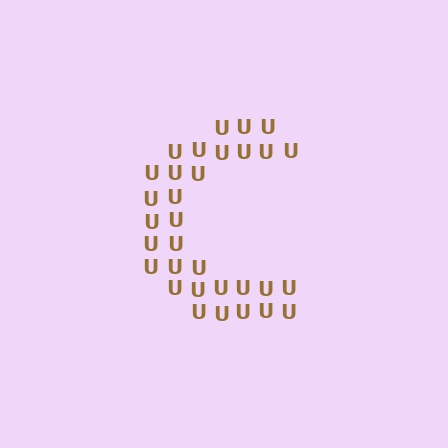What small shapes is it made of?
It is made of small letter U's.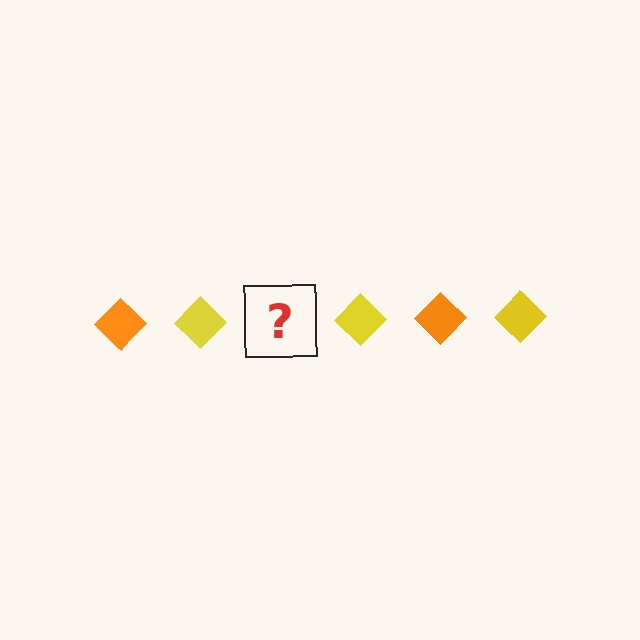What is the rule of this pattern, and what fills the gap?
The rule is that the pattern cycles through orange, yellow diamonds. The gap should be filled with an orange diamond.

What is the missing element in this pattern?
The missing element is an orange diamond.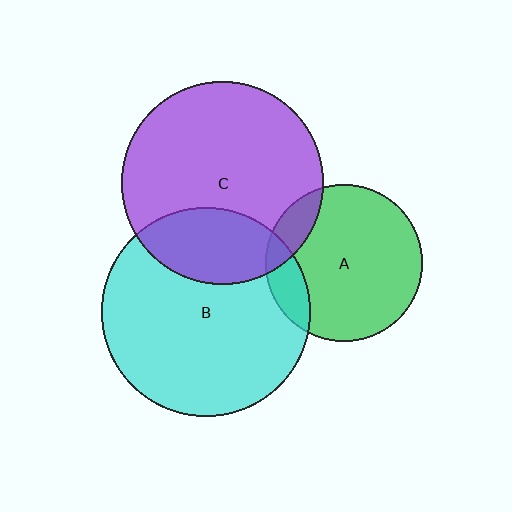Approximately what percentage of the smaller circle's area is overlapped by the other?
Approximately 25%.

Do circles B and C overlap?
Yes.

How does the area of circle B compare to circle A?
Approximately 1.8 times.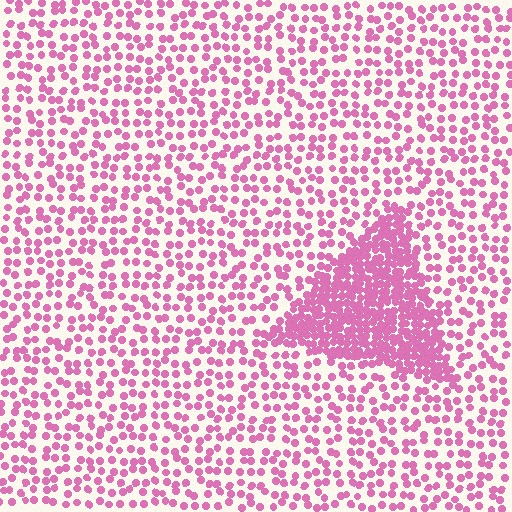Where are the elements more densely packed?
The elements are more densely packed inside the triangle boundary.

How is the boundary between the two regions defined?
The boundary is defined by a change in element density (approximately 2.7x ratio). All elements are the same color, size, and shape.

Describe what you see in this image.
The image contains small pink elements arranged at two different densities. A triangle-shaped region is visible where the elements are more densely packed than the surrounding area.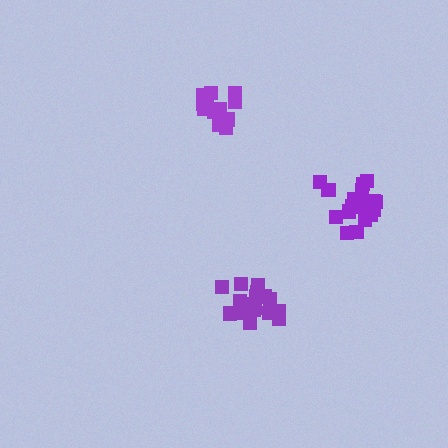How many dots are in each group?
Group 1: 19 dots, Group 2: 18 dots, Group 3: 15 dots (52 total).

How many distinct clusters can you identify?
There are 3 distinct clusters.